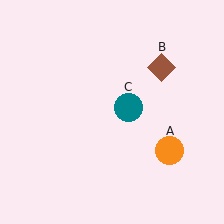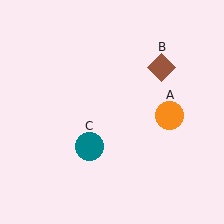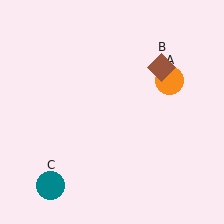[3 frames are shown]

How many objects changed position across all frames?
2 objects changed position: orange circle (object A), teal circle (object C).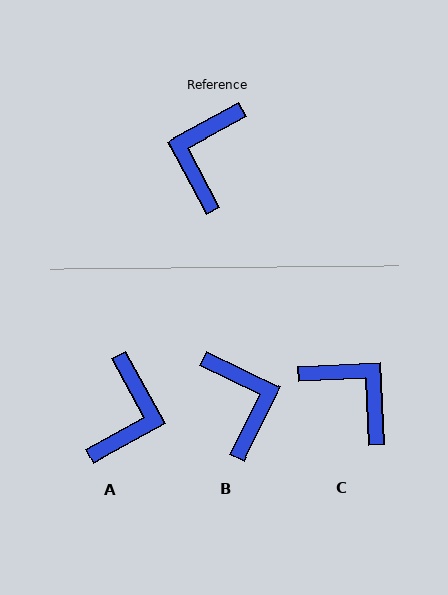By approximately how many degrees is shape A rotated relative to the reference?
Approximately 179 degrees clockwise.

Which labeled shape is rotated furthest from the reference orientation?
A, about 179 degrees away.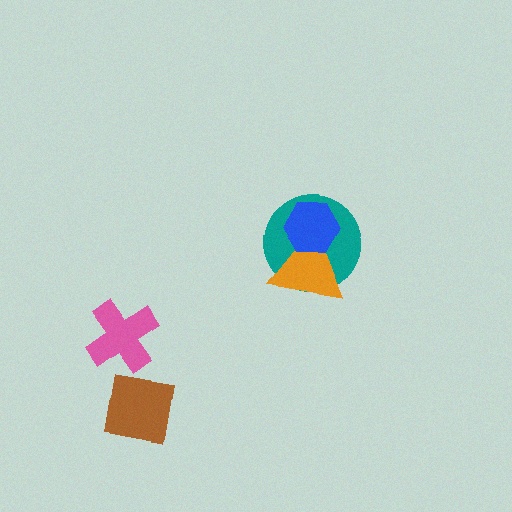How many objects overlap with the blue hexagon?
2 objects overlap with the blue hexagon.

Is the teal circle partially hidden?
Yes, it is partially covered by another shape.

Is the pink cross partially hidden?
No, no other shape covers it.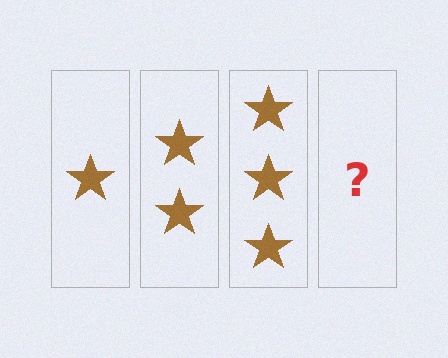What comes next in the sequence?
The next element should be 4 stars.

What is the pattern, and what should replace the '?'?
The pattern is that each step adds one more star. The '?' should be 4 stars.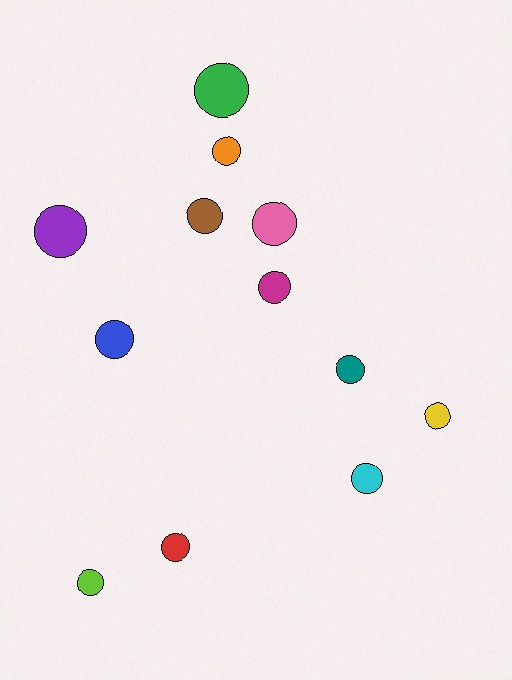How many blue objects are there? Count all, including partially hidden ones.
There is 1 blue object.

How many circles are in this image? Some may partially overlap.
There are 12 circles.